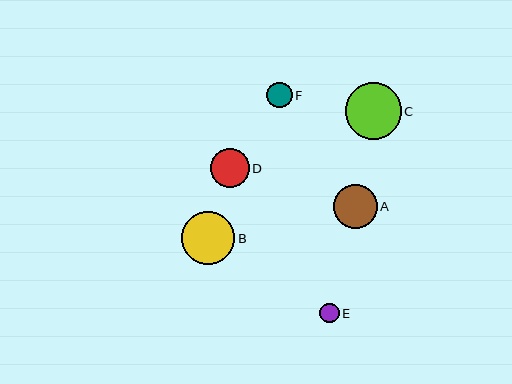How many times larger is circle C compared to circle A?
Circle C is approximately 1.3 times the size of circle A.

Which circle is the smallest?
Circle E is the smallest with a size of approximately 20 pixels.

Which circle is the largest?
Circle C is the largest with a size of approximately 56 pixels.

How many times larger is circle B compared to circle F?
Circle B is approximately 2.1 times the size of circle F.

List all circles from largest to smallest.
From largest to smallest: C, B, A, D, F, E.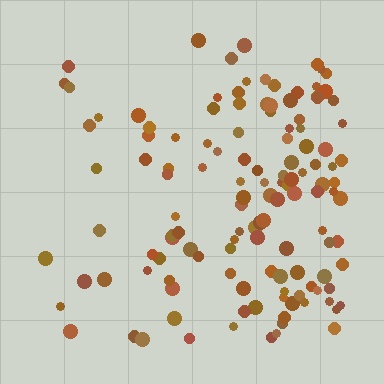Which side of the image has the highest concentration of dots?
The right.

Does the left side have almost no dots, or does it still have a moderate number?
Still a moderate number, just noticeably fewer than the right.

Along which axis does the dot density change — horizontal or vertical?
Horizontal.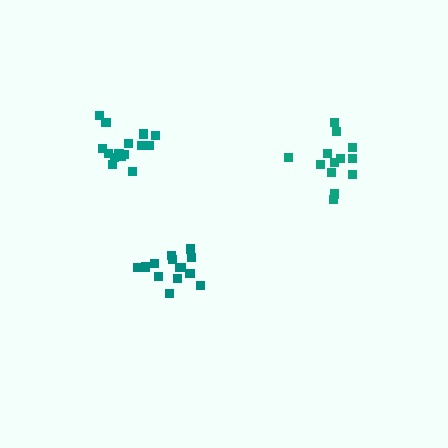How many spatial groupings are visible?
There are 3 spatial groupings.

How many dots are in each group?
Group 1: 15 dots, Group 2: 13 dots, Group 3: 14 dots (42 total).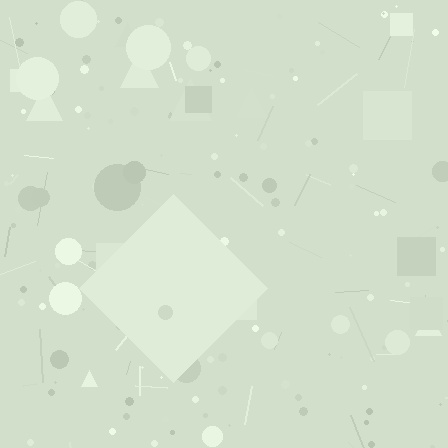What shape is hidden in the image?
A diamond is hidden in the image.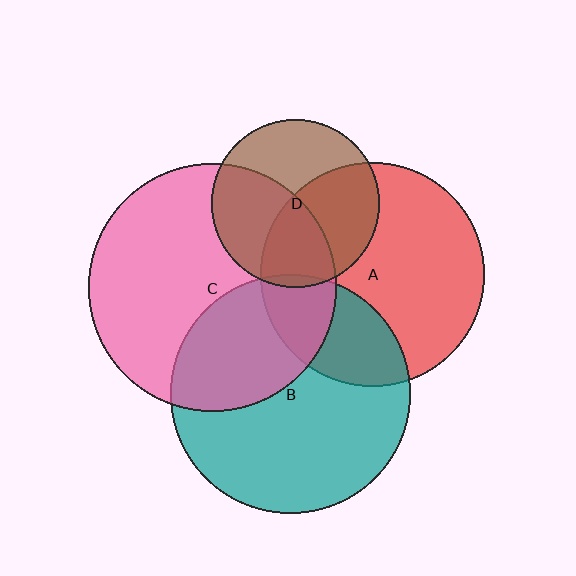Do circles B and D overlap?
Yes.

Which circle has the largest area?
Circle C (pink).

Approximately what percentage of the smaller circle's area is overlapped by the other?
Approximately 5%.